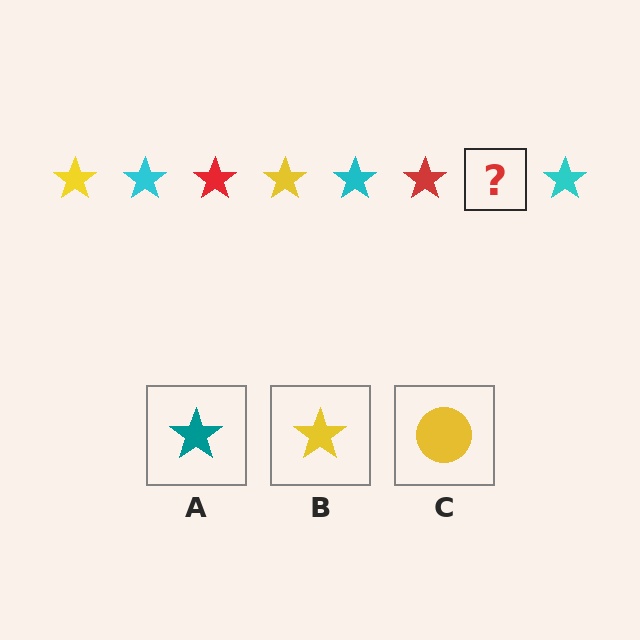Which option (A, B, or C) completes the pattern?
B.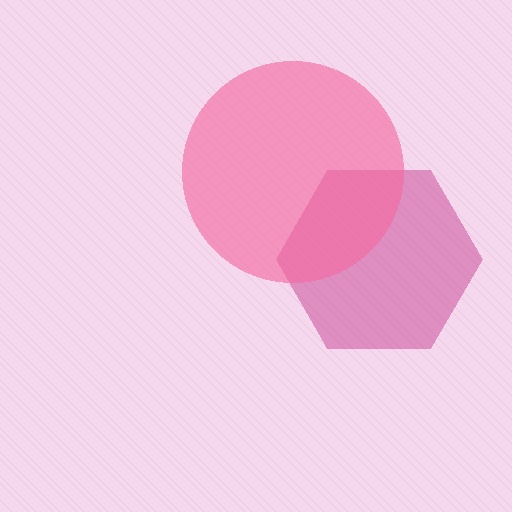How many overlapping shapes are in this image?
There are 2 overlapping shapes in the image.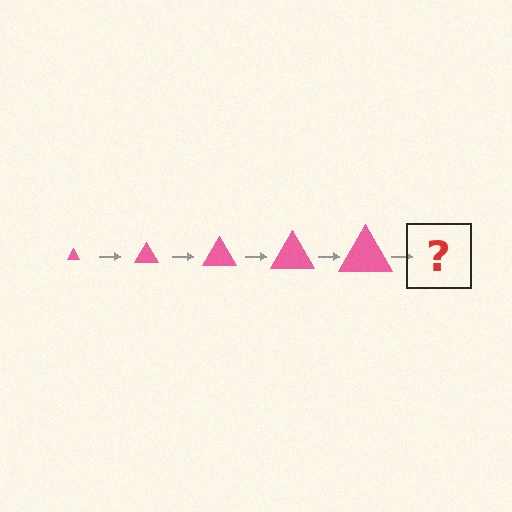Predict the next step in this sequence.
The next step is a pink triangle, larger than the previous one.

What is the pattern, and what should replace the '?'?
The pattern is that the triangle gets progressively larger each step. The '?' should be a pink triangle, larger than the previous one.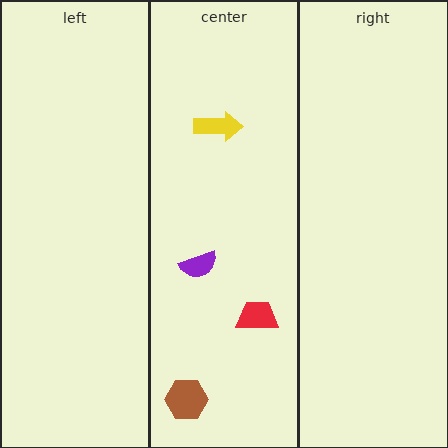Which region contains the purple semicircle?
The center region.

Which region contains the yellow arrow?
The center region.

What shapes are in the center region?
The yellow arrow, the red trapezoid, the brown hexagon, the purple semicircle.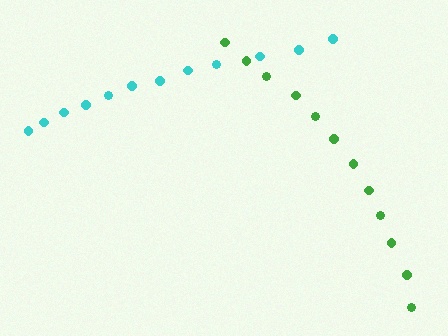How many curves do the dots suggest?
There are 2 distinct paths.